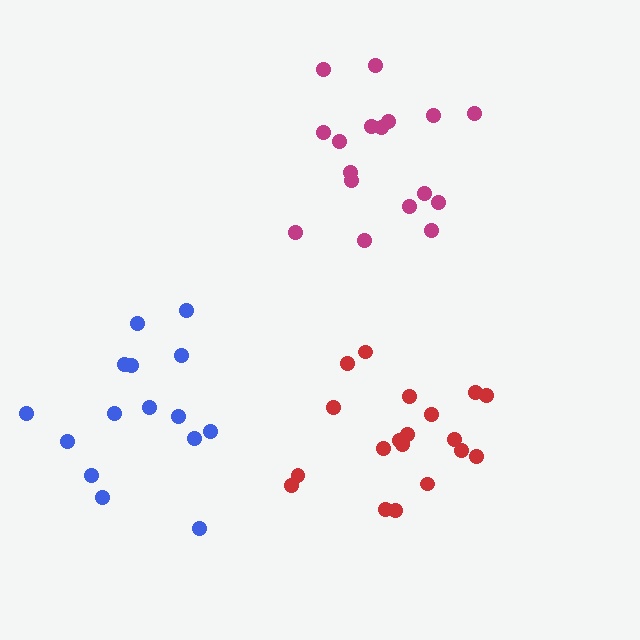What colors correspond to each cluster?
The clusters are colored: magenta, red, blue.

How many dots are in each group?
Group 1: 17 dots, Group 2: 19 dots, Group 3: 15 dots (51 total).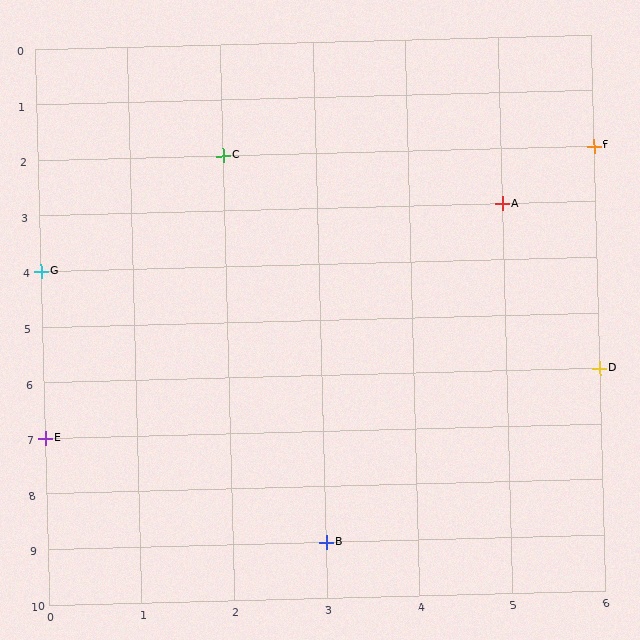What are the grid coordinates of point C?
Point C is at grid coordinates (2, 2).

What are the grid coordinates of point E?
Point E is at grid coordinates (0, 7).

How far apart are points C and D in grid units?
Points C and D are 4 columns and 4 rows apart (about 5.7 grid units diagonally).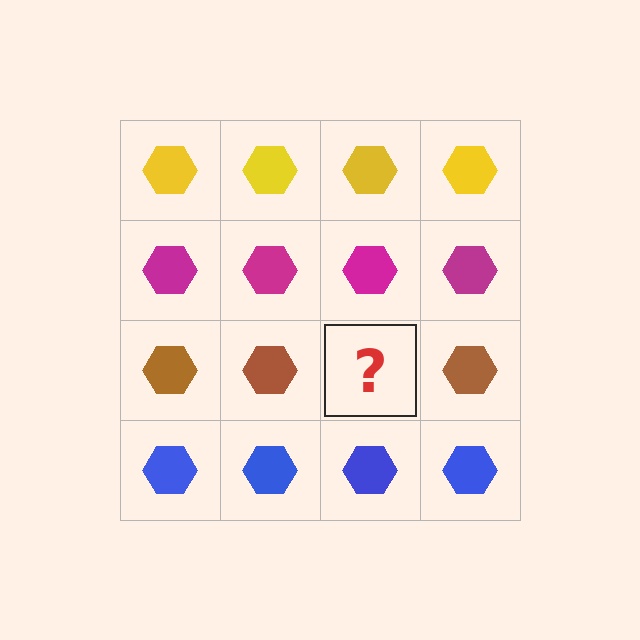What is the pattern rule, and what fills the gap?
The rule is that each row has a consistent color. The gap should be filled with a brown hexagon.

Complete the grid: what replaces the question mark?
The question mark should be replaced with a brown hexagon.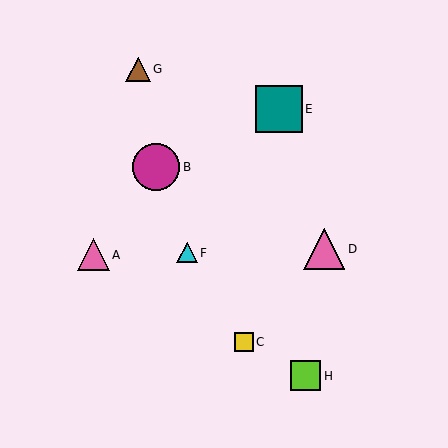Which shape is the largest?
The teal square (labeled E) is the largest.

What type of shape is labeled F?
Shape F is a cyan triangle.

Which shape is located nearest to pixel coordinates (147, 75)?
The brown triangle (labeled G) at (138, 69) is nearest to that location.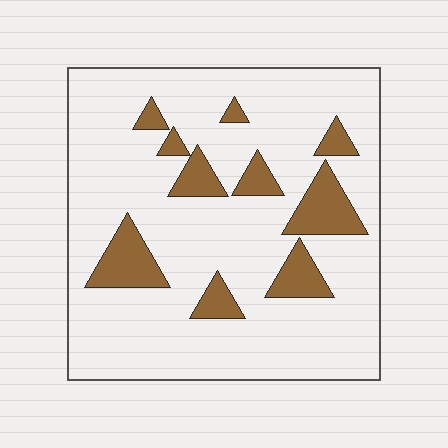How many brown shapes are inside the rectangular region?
10.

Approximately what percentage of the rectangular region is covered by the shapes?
Approximately 15%.